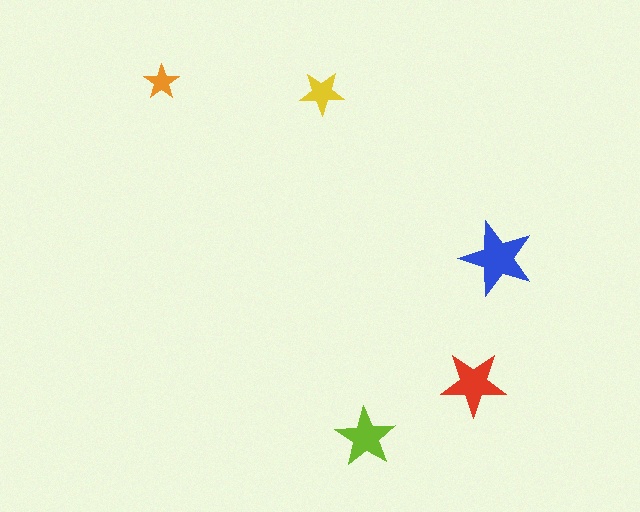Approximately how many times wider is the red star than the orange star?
About 2 times wider.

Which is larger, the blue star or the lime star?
The blue one.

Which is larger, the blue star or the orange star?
The blue one.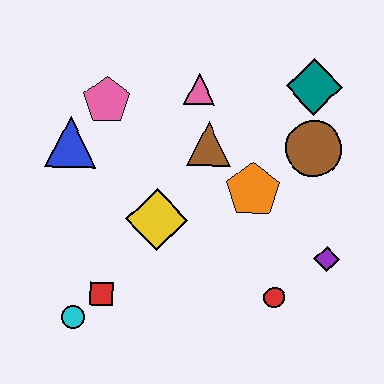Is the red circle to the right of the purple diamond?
No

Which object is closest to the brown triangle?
The pink triangle is closest to the brown triangle.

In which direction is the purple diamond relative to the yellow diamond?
The purple diamond is to the right of the yellow diamond.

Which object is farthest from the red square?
The teal diamond is farthest from the red square.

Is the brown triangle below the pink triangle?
Yes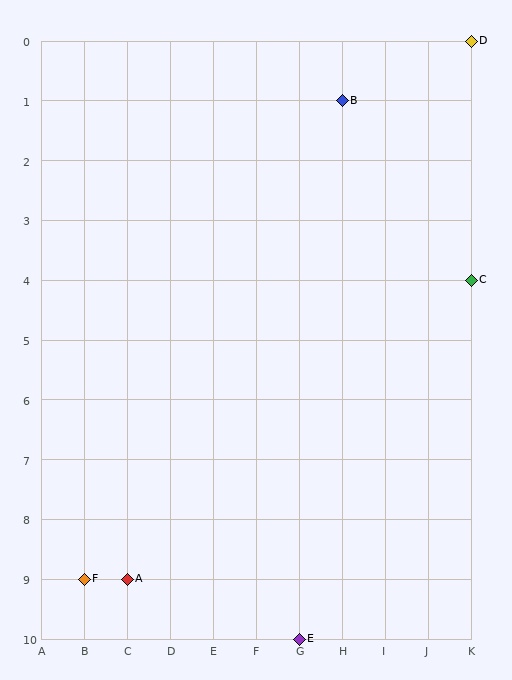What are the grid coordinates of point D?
Point D is at grid coordinates (K, 0).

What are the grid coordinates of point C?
Point C is at grid coordinates (K, 4).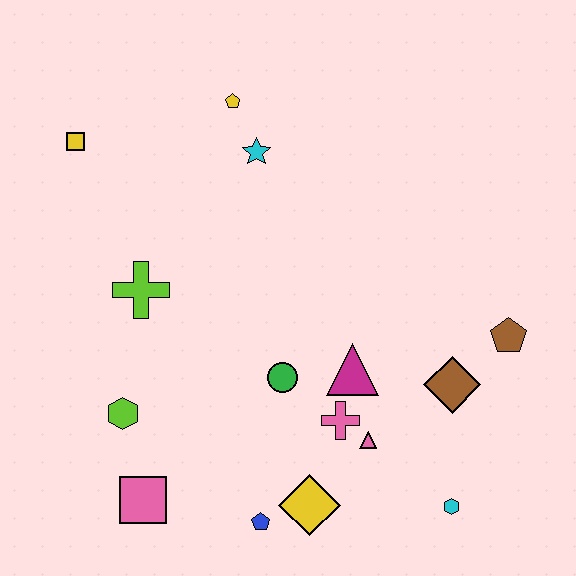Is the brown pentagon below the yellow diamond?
No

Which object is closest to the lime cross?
The lime hexagon is closest to the lime cross.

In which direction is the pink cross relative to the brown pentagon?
The pink cross is to the left of the brown pentagon.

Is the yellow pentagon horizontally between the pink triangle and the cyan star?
No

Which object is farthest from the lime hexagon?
The brown pentagon is farthest from the lime hexagon.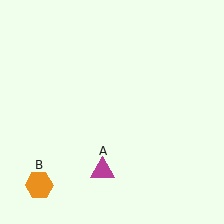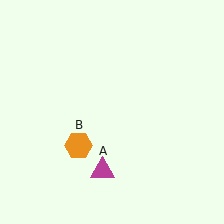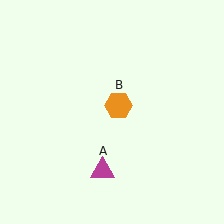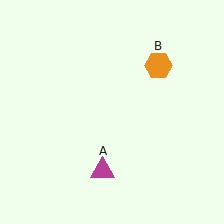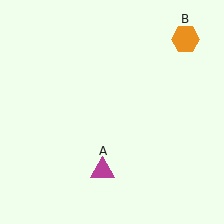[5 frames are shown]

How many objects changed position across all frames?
1 object changed position: orange hexagon (object B).